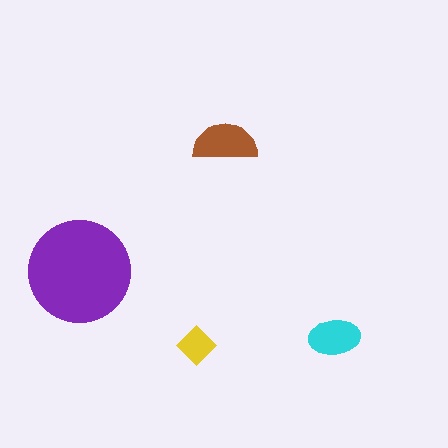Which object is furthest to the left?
The purple circle is leftmost.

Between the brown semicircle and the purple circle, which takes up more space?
The purple circle.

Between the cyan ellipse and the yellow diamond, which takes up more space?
The cyan ellipse.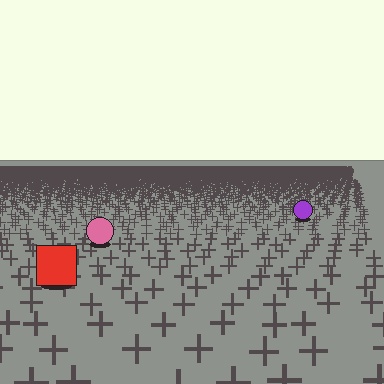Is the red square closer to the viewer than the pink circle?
Yes. The red square is closer — you can tell from the texture gradient: the ground texture is coarser near it.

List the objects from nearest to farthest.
From nearest to farthest: the red square, the pink circle, the purple circle.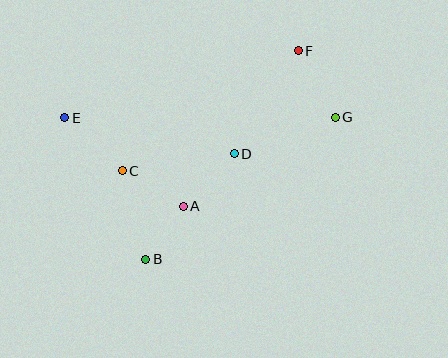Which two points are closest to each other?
Points A and B are closest to each other.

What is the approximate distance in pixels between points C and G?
The distance between C and G is approximately 220 pixels.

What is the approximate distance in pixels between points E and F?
The distance between E and F is approximately 243 pixels.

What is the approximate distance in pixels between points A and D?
The distance between A and D is approximately 73 pixels.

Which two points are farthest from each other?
Points E and G are farthest from each other.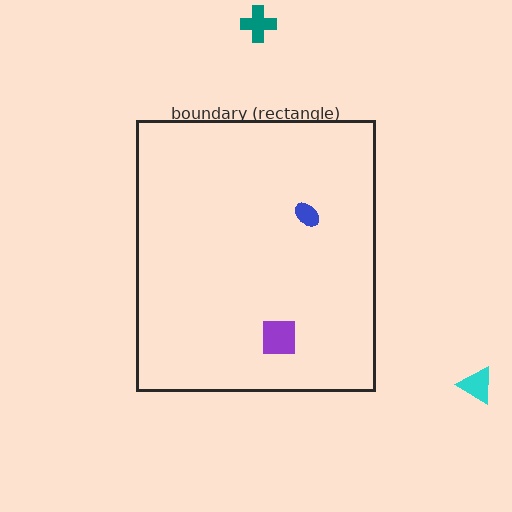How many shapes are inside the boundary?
2 inside, 2 outside.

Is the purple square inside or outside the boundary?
Inside.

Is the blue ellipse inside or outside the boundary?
Inside.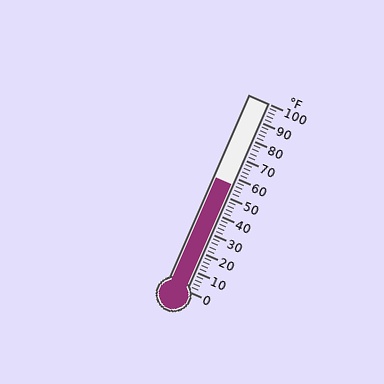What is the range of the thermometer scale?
The thermometer scale ranges from 0°F to 100°F.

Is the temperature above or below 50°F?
The temperature is above 50°F.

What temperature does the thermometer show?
The thermometer shows approximately 56°F.